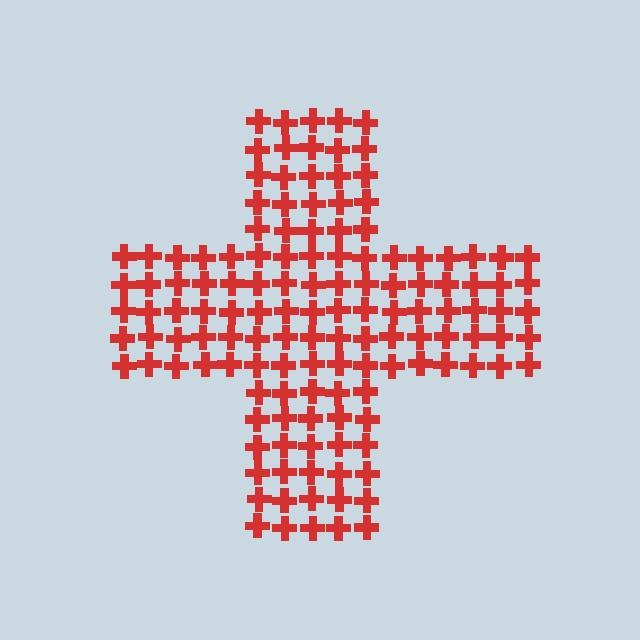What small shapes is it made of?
It is made of small crosses.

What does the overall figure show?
The overall figure shows a cross.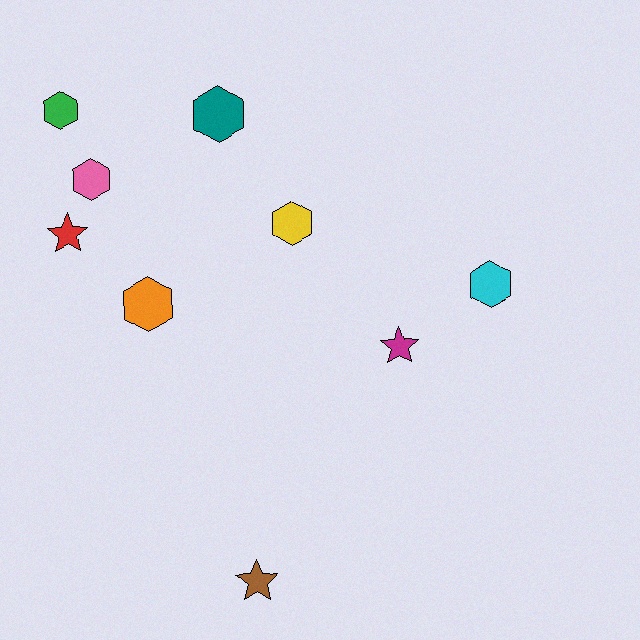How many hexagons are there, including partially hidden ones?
There are 6 hexagons.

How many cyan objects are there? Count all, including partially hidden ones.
There is 1 cyan object.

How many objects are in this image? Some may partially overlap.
There are 9 objects.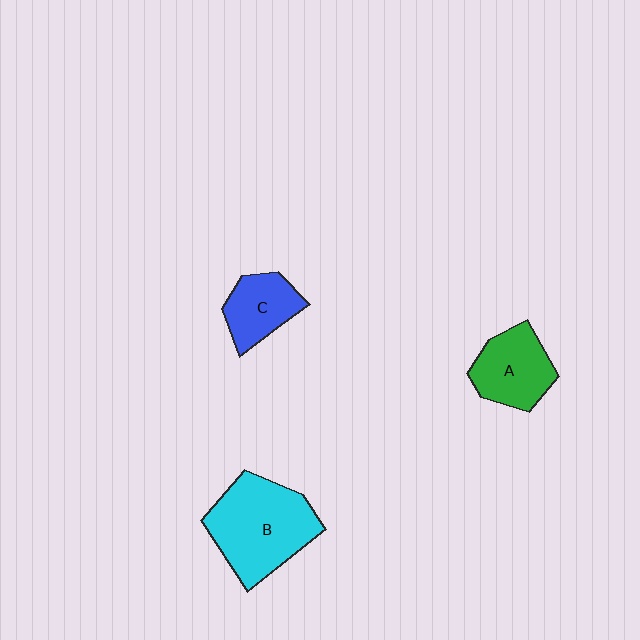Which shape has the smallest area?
Shape C (blue).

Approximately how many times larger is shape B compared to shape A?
Approximately 1.6 times.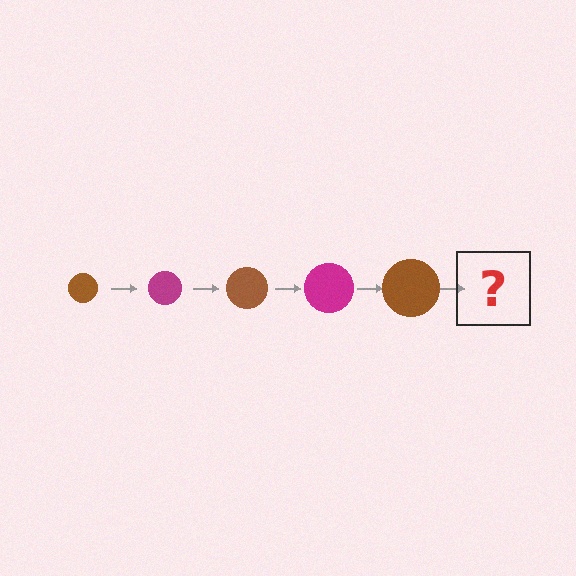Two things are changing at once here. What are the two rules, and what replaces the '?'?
The two rules are that the circle grows larger each step and the color cycles through brown and magenta. The '?' should be a magenta circle, larger than the previous one.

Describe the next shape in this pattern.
It should be a magenta circle, larger than the previous one.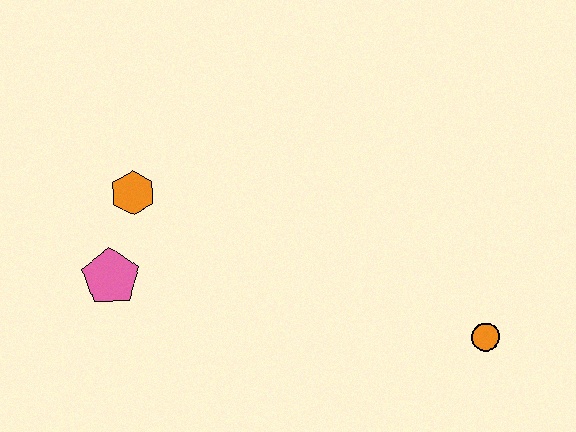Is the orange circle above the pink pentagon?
No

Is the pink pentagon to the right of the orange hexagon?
No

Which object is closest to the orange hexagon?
The pink pentagon is closest to the orange hexagon.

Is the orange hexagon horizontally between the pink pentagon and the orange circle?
Yes